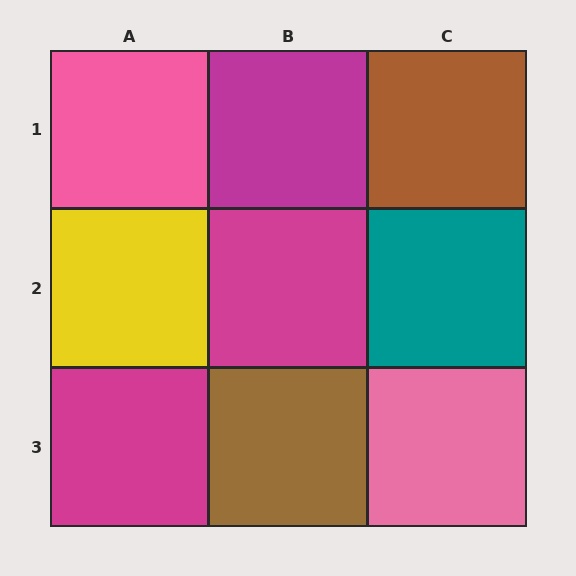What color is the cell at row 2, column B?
Magenta.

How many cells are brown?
2 cells are brown.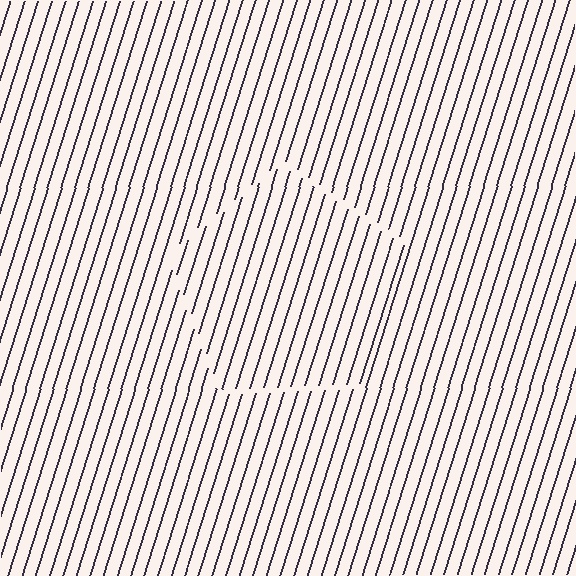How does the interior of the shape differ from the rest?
The interior of the shape contains the same grating, shifted by half a period — the contour is defined by the phase discontinuity where line-ends from the inner and outer gratings abut.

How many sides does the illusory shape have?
5 sides — the line-ends trace a pentagon.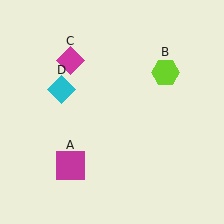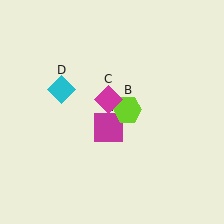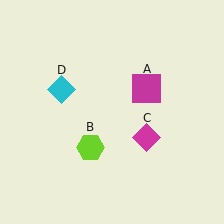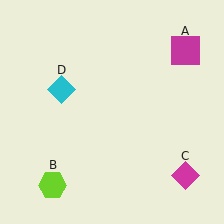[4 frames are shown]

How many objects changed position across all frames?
3 objects changed position: magenta square (object A), lime hexagon (object B), magenta diamond (object C).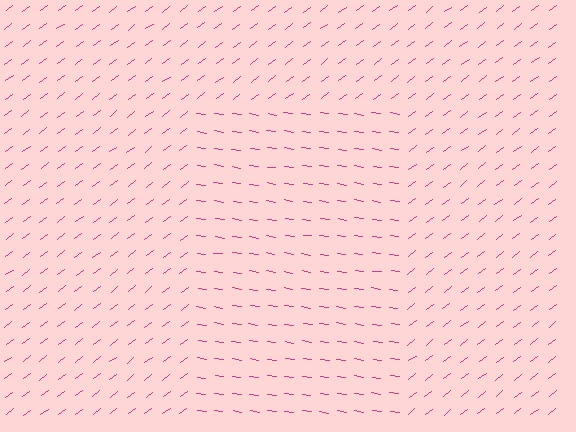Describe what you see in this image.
The image is filled with small magenta line segments. A rectangle region in the image has lines oriented differently from the surrounding lines, creating a visible texture boundary.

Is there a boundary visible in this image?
Yes, there is a texture boundary formed by a change in line orientation.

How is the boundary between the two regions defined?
The boundary is defined purely by a change in line orientation (approximately 45 degrees difference). All lines are the same color and thickness.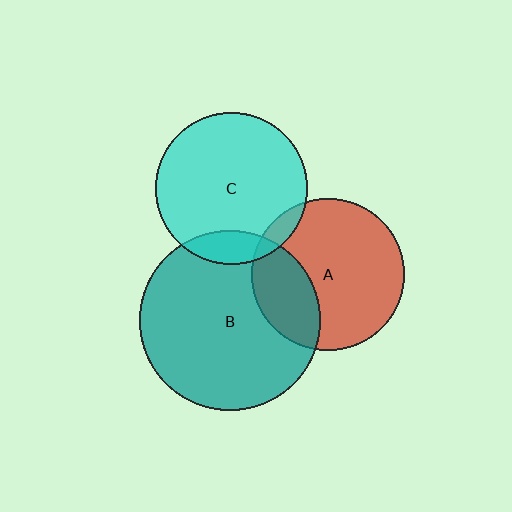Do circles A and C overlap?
Yes.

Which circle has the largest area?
Circle B (teal).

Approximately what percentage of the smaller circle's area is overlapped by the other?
Approximately 5%.